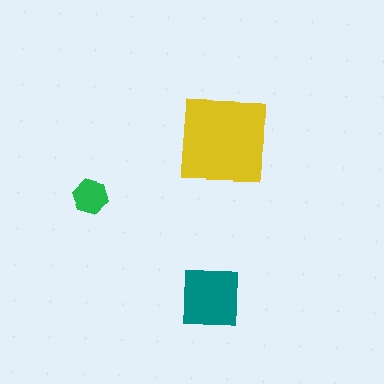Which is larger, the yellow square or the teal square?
The yellow square.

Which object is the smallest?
The green hexagon.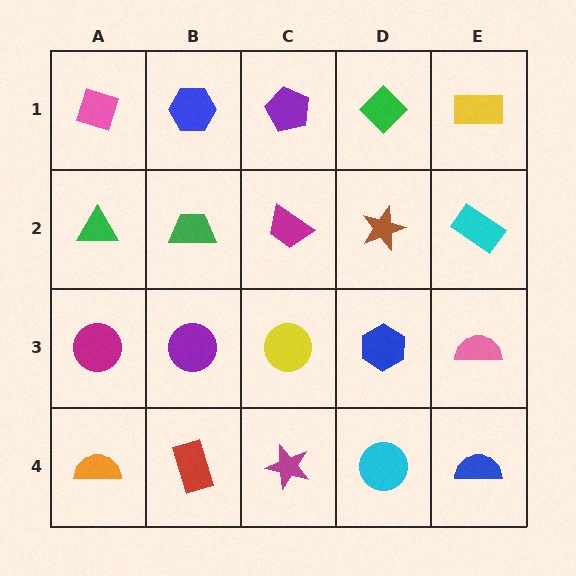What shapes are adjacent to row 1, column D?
A brown star (row 2, column D), a purple pentagon (row 1, column C), a yellow rectangle (row 1, column E).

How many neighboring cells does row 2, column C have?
4.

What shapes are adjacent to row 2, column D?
A green diamond (row 1, column D), a blue hexagon (row 3, column D), a magenta trapezoid (row 2, column C), a cyan rectangle (row 2, column E).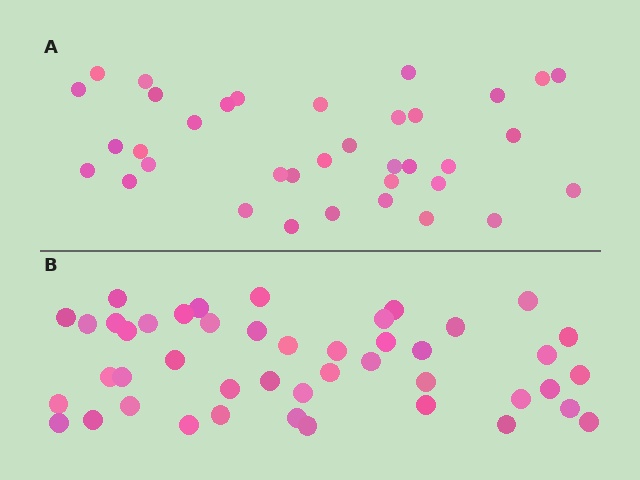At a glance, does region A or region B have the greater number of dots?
Region B (the bottom region) has more dots.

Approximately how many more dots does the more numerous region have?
Region B has roughly 8 or so more dots than region A.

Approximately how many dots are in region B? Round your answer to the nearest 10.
About 40 dots. (The exact count is 45, which rounds to 40.)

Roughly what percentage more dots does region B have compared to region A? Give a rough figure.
About 25% more.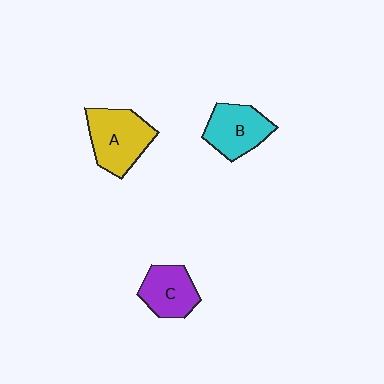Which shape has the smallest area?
Shape C (purple).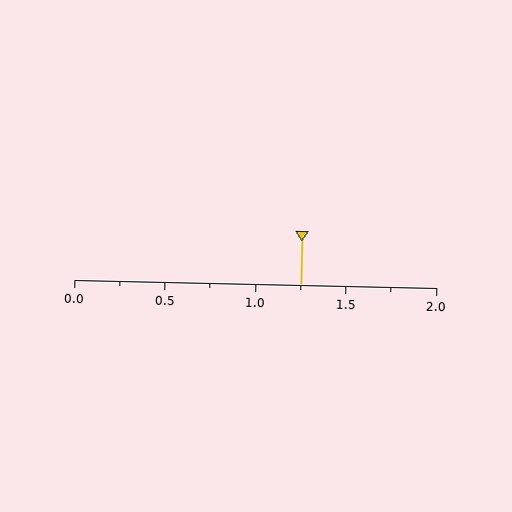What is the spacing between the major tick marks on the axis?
The major ticks are spaced 0.5 apart.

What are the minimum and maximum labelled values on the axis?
The axis runs from 0.0 to 2.0.